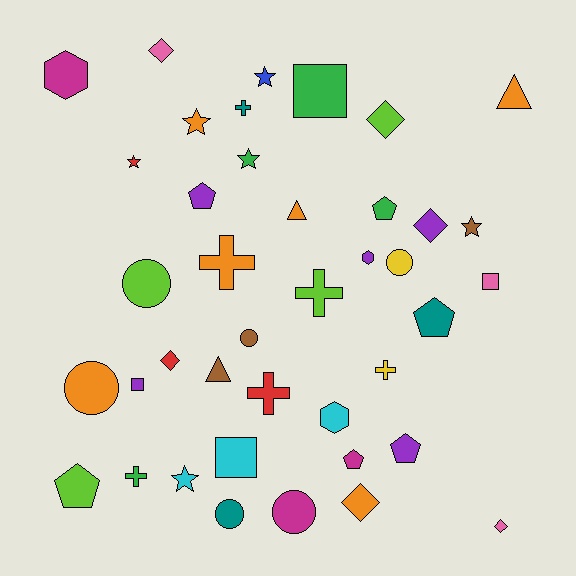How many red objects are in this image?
There are 3 red objects.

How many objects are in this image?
There are 40 objects.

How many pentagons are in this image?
There are 6 pentagons.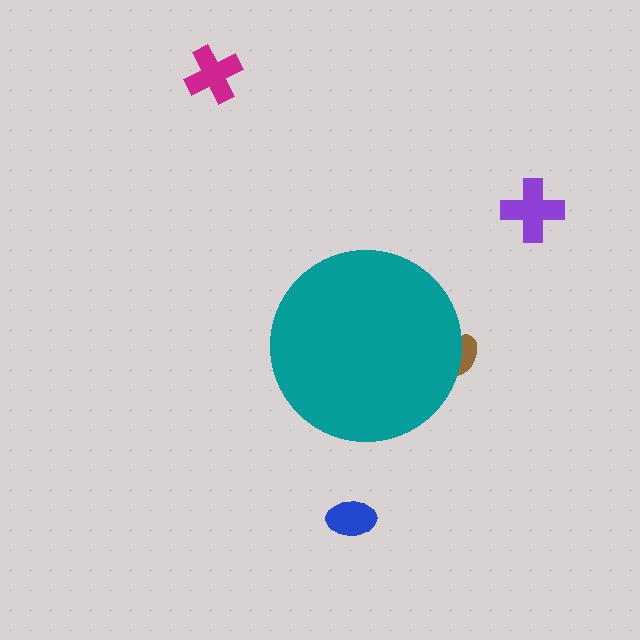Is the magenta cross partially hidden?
No, the magenta cross is fully visible.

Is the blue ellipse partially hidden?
No, the blue ellipse is fully visible.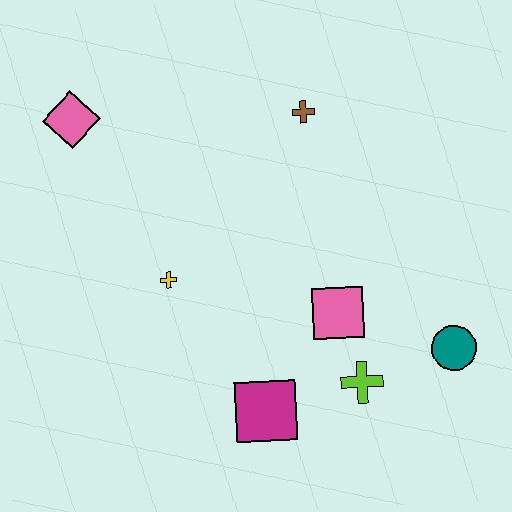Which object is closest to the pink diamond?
The yellow cross is closest to the pink diamond.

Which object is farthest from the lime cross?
The pink diamond is farthest from the lime cross.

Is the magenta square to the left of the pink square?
Yes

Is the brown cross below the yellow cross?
No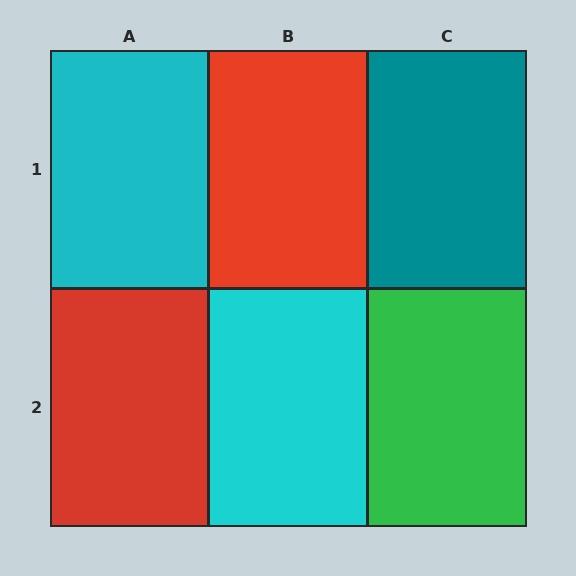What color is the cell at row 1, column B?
Red.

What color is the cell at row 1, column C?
Teal.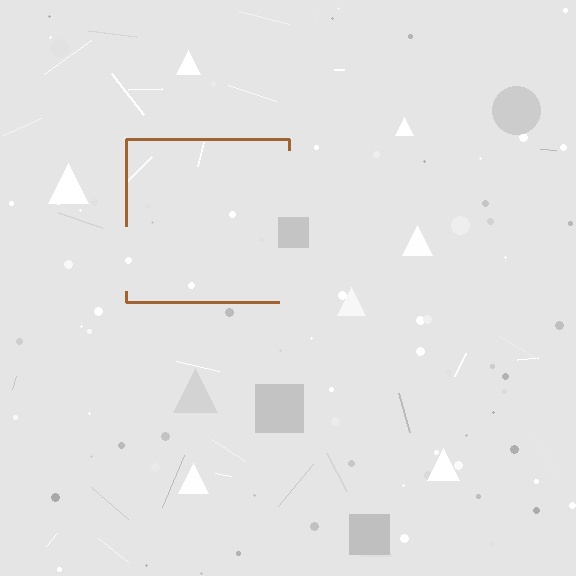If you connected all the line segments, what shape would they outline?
They would outline a square.